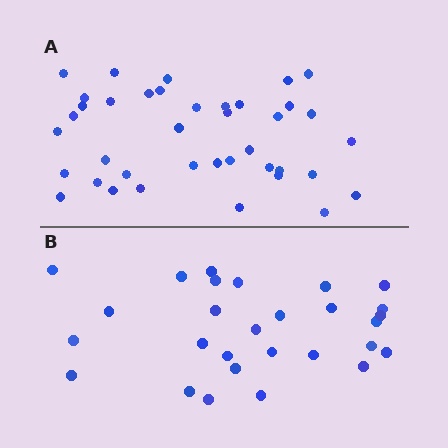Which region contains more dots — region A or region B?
Region A (the top region) has more dots.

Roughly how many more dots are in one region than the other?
Region A has roughly 12 or so more dots than region B.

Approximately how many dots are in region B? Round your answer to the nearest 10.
About 30 dots. (The exact count is 28, which rounds to 30.)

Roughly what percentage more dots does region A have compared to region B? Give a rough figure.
About 40% more.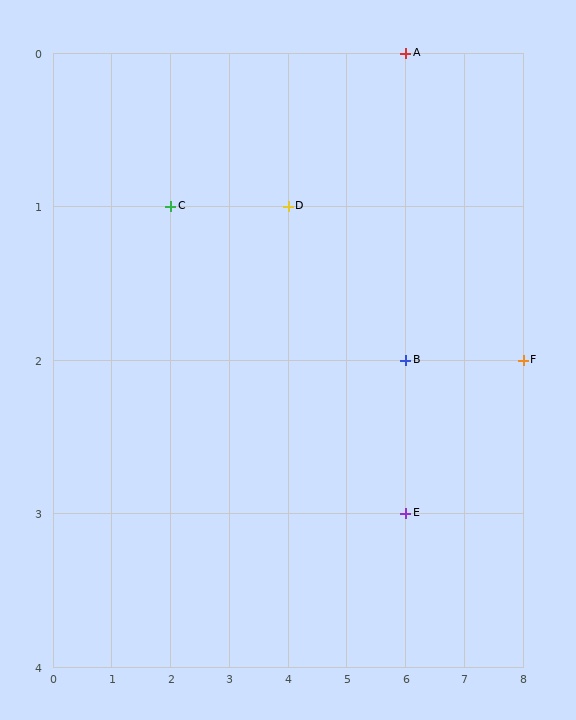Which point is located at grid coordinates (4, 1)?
Point D is at (4, 1).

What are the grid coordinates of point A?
Point A is at grid coordinates (6, 0).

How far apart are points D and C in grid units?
Points D and C are 2 columns apart.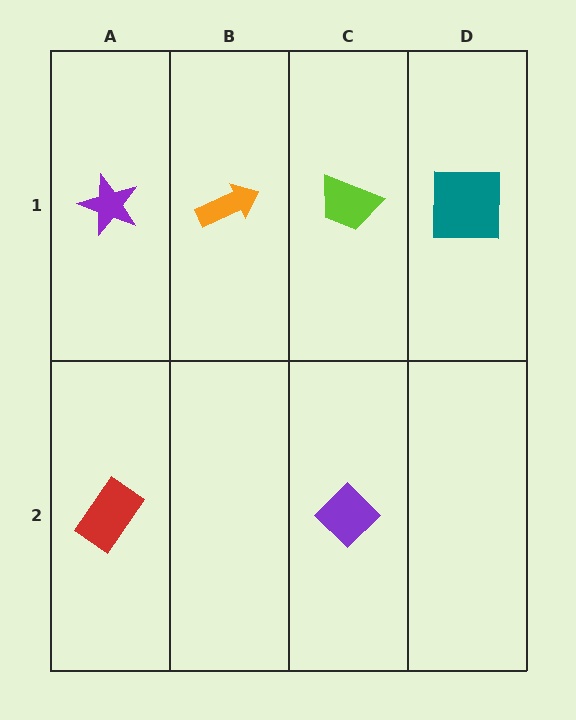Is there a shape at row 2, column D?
No, that cell is empty.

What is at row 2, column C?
A purple diamond.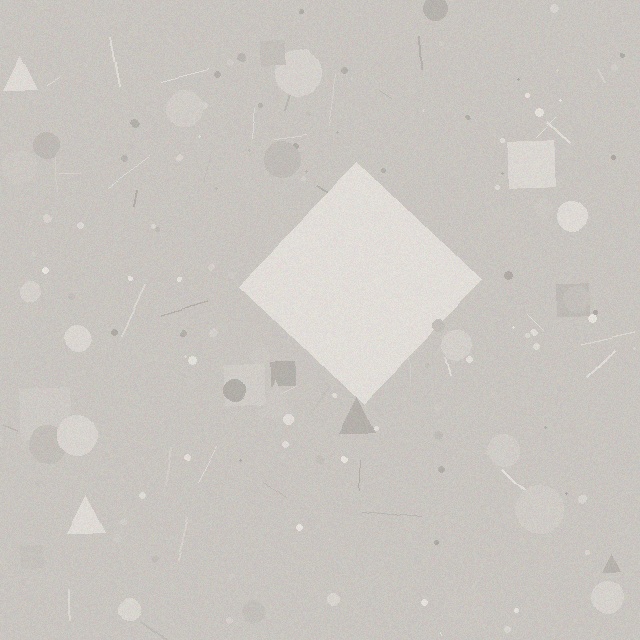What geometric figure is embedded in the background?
A diamond is embedded in the background.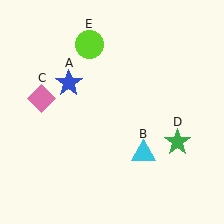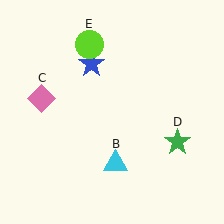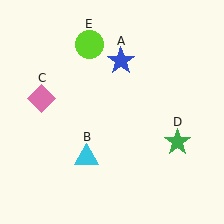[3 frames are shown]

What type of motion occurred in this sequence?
The blue star (object A), cyan triangle (object B) rotated clockwise around the center of the scene.